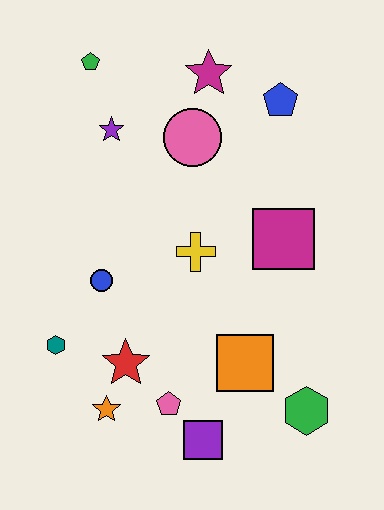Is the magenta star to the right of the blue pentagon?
No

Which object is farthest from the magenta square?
The green pentagon is farthest from the magenta square.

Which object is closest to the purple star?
The green pentagon is closest to the purple star.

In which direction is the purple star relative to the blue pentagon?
The purple star is to the left of the blue pentagon.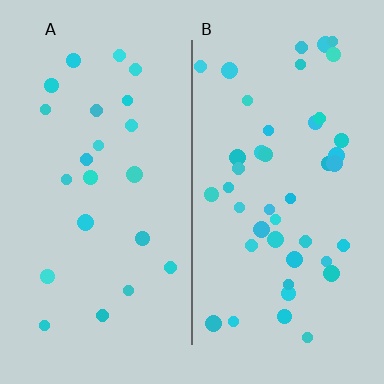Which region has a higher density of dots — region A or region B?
B (the right).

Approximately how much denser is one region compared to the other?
Approximately 1.9× — region B over region A.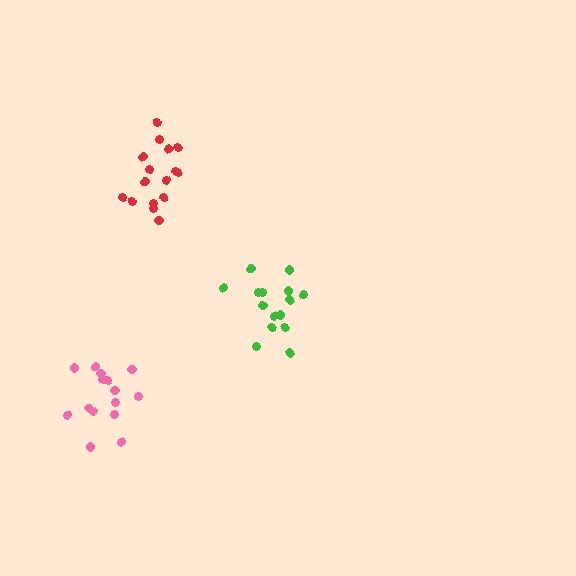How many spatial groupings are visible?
There are 3 spatial groupings.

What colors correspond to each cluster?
The clusters are colored: red, green, pink.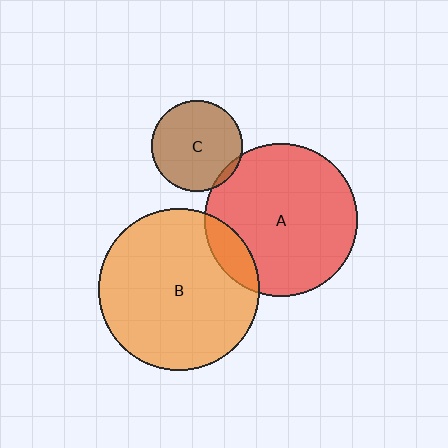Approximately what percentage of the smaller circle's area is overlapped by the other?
Approximately 5%.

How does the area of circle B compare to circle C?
Approximately 3.2 times.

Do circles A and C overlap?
Yes.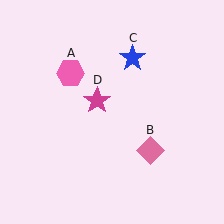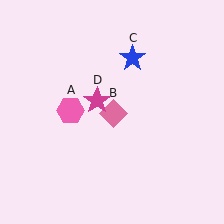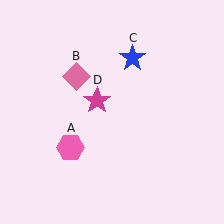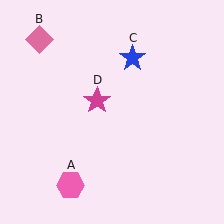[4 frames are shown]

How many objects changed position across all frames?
2 objects changed position: pink hexagon (object A), pink diamond (object B).